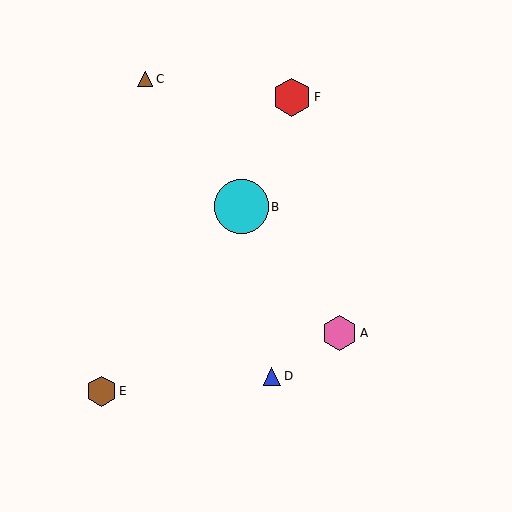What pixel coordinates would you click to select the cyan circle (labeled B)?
Click at (241, 207) to select the cyan circle B.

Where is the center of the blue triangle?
The center of the blue triangle is at (272, 376).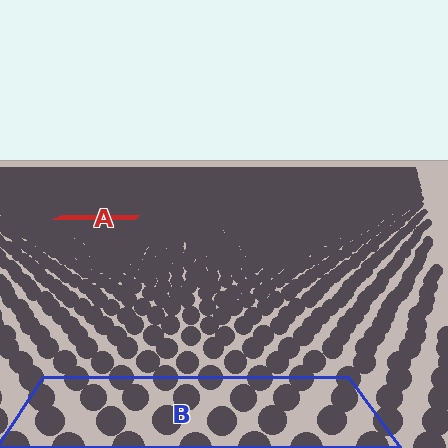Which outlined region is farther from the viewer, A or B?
Region A is farther from the viewer — the texture elements inside it appear smaller and more densely packed.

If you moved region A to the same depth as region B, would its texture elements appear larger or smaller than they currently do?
They would appear larger. At a closer depth, the same texture elements are projected at a bigger on-screen size.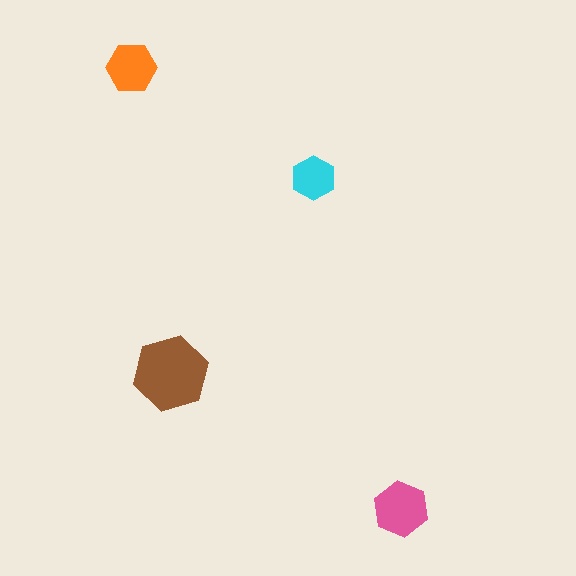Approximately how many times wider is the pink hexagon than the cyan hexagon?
About 1.5 times wider.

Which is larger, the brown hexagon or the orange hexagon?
The brown one.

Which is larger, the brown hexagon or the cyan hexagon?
The brown one.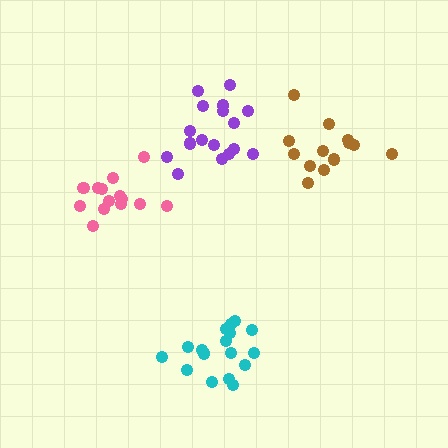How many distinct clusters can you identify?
There are 4 distinct clusters.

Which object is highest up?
The purple cluster is topmost.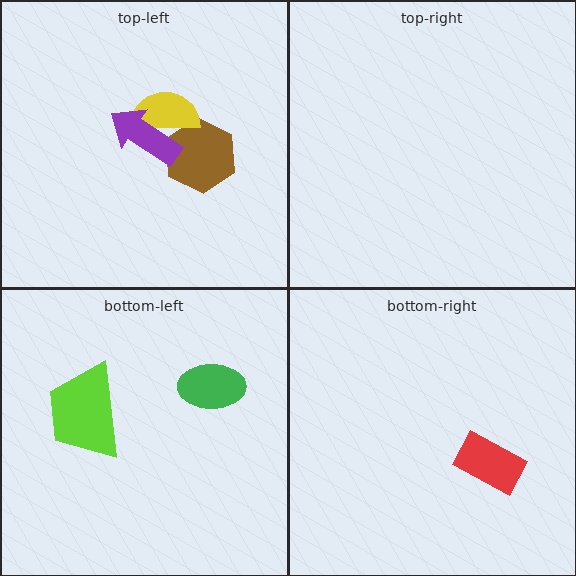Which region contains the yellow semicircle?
The top-left region.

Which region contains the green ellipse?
The bottom-left region.